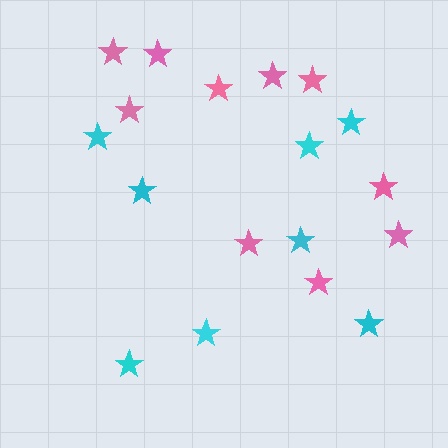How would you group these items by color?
There are 2 groups: one group of pink stars (10) and one group of cyan stars (8).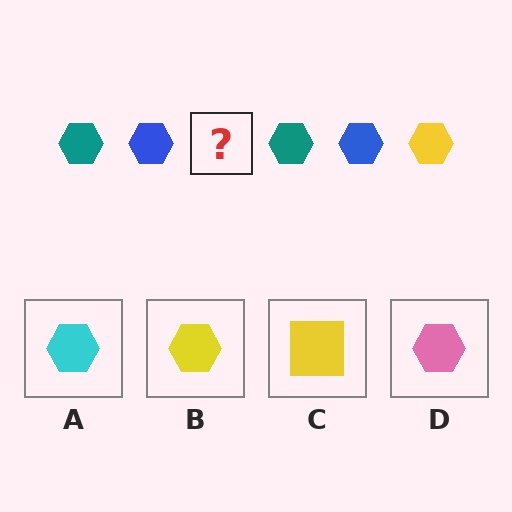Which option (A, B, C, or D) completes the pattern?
B.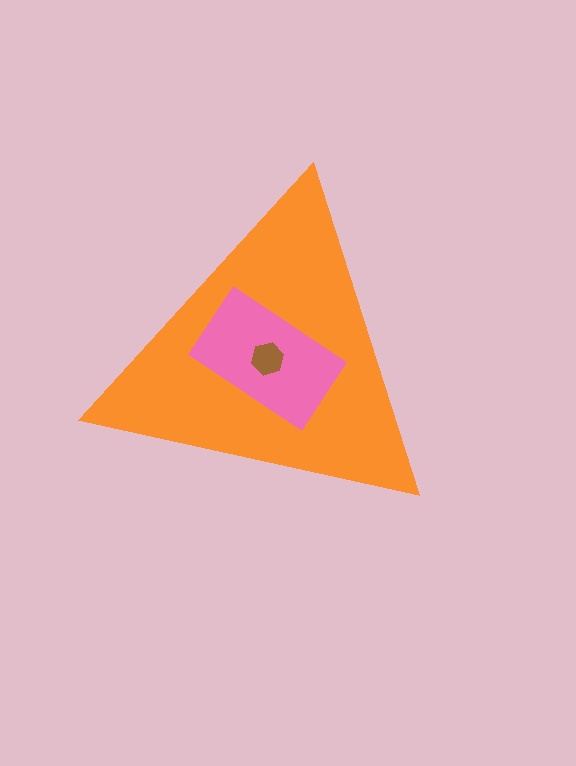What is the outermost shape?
The orange triangle.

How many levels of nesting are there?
3.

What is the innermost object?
The brown hexagon.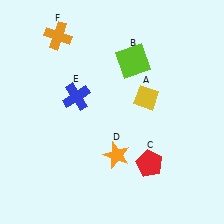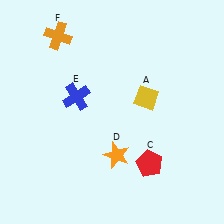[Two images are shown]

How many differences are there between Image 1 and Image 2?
There is 1 difference between the two images.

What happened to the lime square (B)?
The lime square (B) was removed in Image 2. It was in the top-right area of Image 1.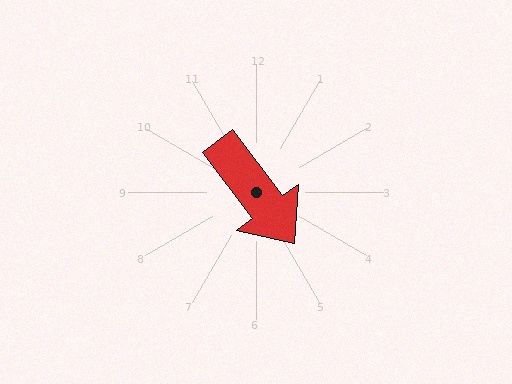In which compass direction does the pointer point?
Southeast.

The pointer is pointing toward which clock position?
Roughly 5 o'clock.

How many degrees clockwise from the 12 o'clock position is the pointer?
Approximately 143 degrees.